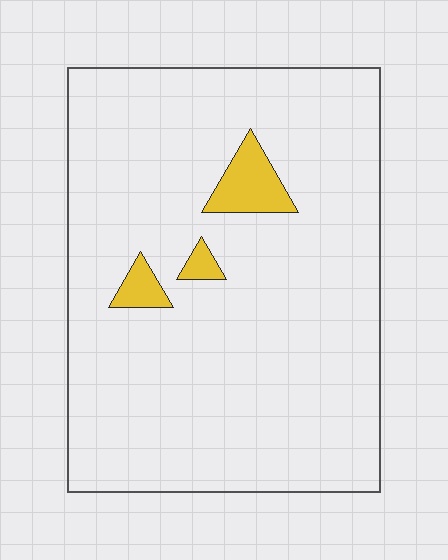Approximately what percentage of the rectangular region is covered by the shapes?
Approximately 5%.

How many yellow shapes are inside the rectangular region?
3.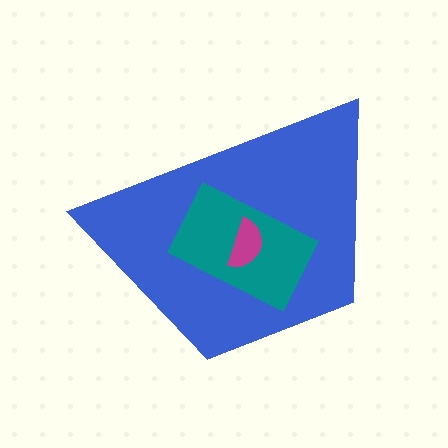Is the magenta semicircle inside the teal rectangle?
Yes.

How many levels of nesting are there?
3.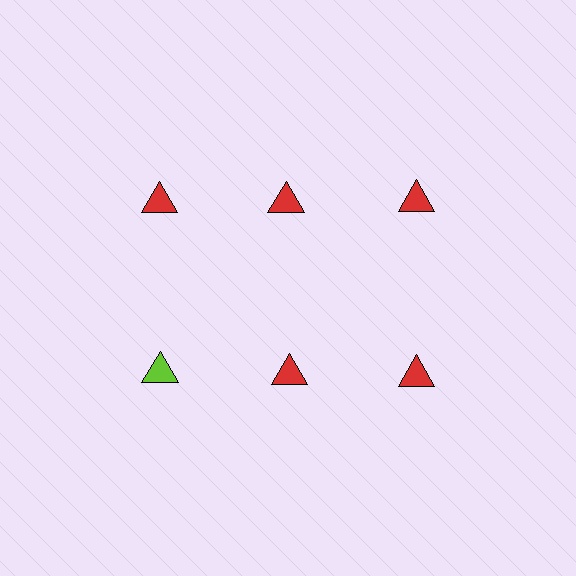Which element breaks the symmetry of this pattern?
The lime triangle in the second row, leftmost column breaks the symmetry. All other shapes are red triangles.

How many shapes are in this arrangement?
There are 6 shapes arranged in a grid pattern.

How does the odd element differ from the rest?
It has a different color: lime instead of red.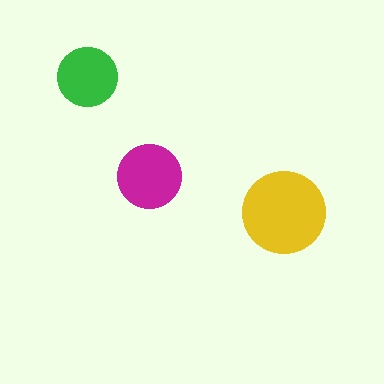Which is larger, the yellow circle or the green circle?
The yellow one.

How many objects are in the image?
There are 3 objects in the image.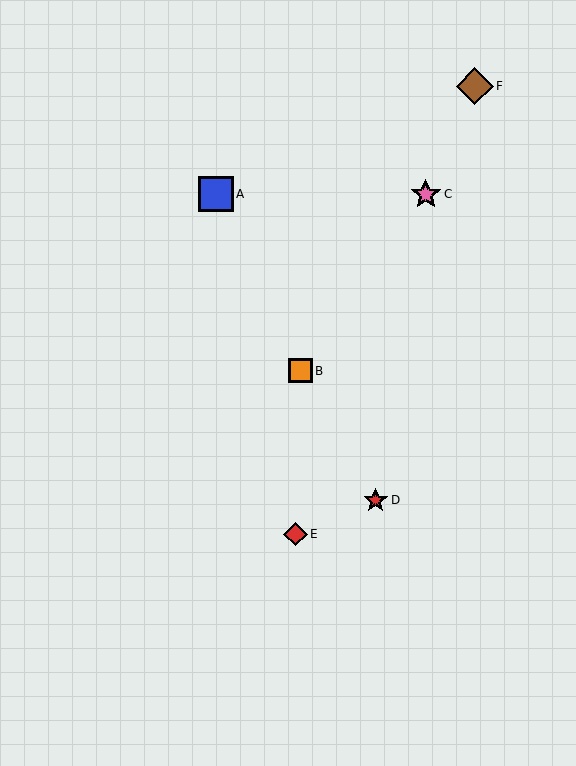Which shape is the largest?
The brown diamond (labeled F) is the largest.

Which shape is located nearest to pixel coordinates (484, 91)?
The brown diamond (labeled F) at (475, 86) is nearest to that location.